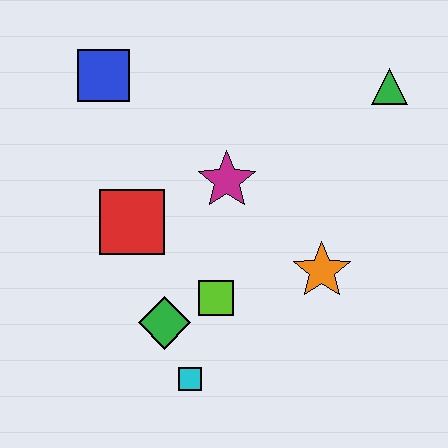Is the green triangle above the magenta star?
Yes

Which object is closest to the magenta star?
The red square is closest to the magenta star.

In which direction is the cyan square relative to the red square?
The cyan square is below the red square.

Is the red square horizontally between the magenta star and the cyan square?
No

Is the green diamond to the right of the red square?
Yes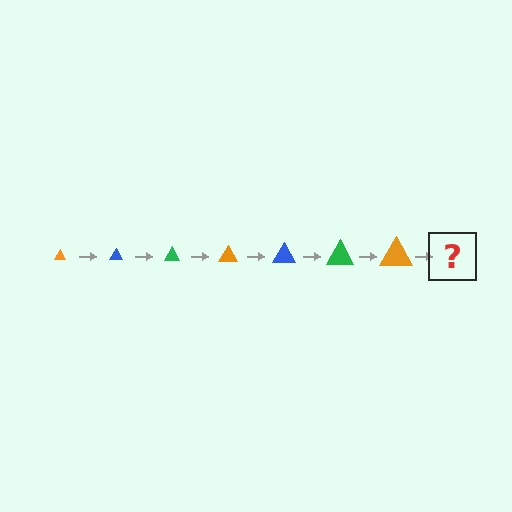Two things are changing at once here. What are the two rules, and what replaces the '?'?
The two rules are that the triangle grows larger each step and the color cycles through orange, blue, and green. The '?' should be a blue triangle, larger than the previous one.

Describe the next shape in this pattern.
It should be a blue triangle, larger than the previous one.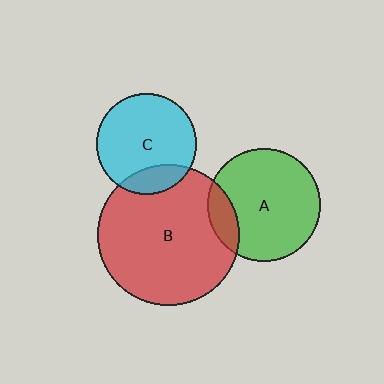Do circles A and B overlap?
Yes.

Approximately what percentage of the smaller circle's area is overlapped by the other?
Approximately 15%.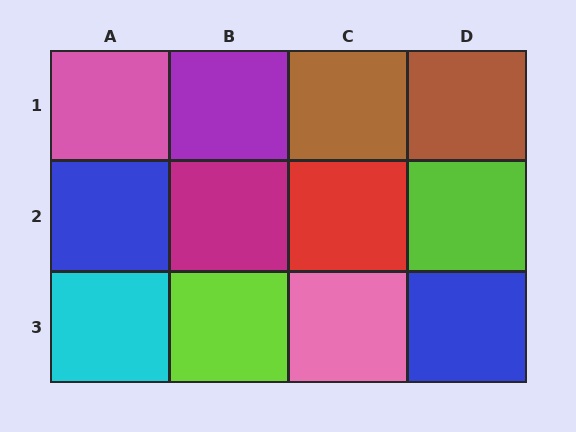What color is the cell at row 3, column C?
Pink.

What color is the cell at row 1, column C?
Brown.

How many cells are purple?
1 cell is purple.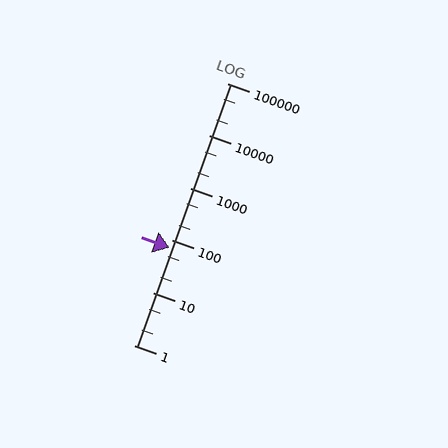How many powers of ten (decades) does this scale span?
The scale spans 5 decades, from 1 to 100000.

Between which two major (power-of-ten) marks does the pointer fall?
The pointer is between 10 and 100.